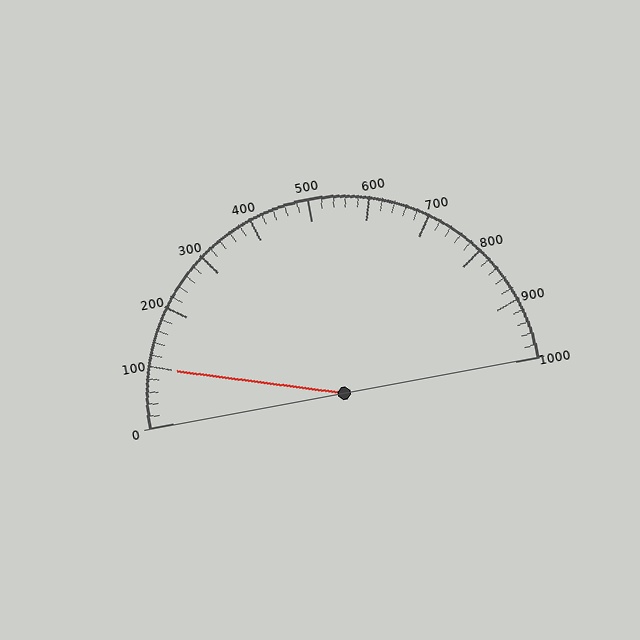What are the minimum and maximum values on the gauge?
The gauge ranges from 0 to 1000.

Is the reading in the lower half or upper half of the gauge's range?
The reading is in the lower half of the range (0 to 1000).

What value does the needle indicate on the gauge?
The needle indicates approximately 100.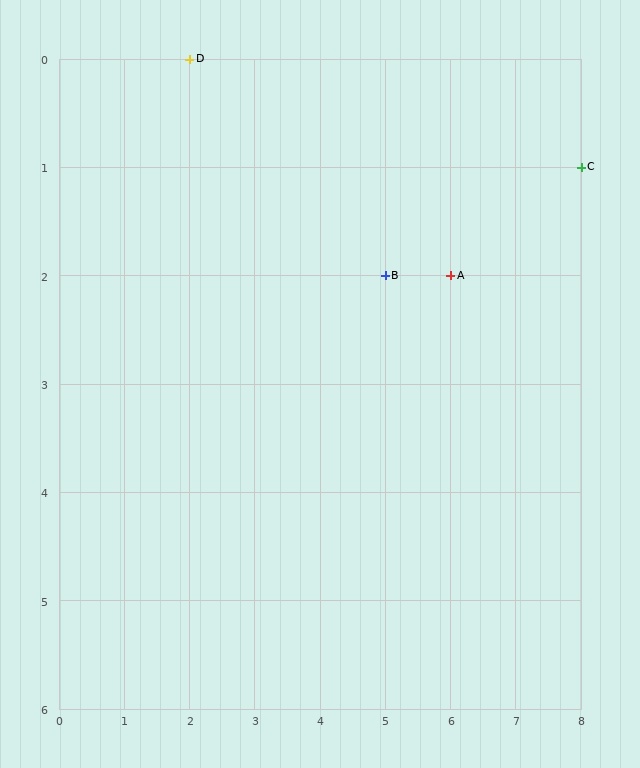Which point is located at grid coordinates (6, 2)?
Point A is at (6, 2).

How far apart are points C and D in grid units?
Points C and D are 6 columns and 1 row apart (about 6.1 grid units diagonally).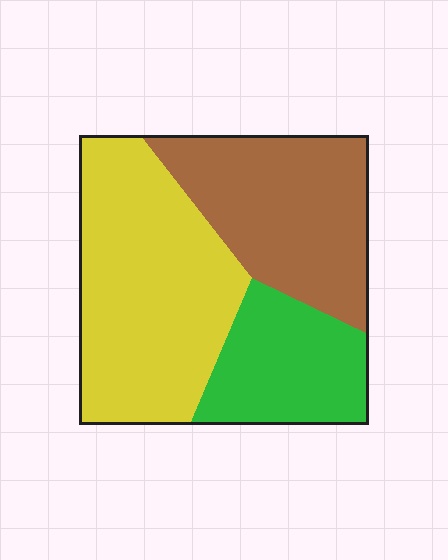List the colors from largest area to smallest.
From largest to smallest: yellow, brown, green.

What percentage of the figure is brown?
Brown takes up about one third (1/3) of the figure.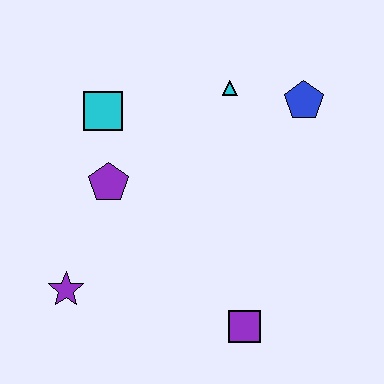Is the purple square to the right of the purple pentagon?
Yes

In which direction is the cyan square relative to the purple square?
The cyan square is above the purple square.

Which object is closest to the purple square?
The purple star is closest to the purple square.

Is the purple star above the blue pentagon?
No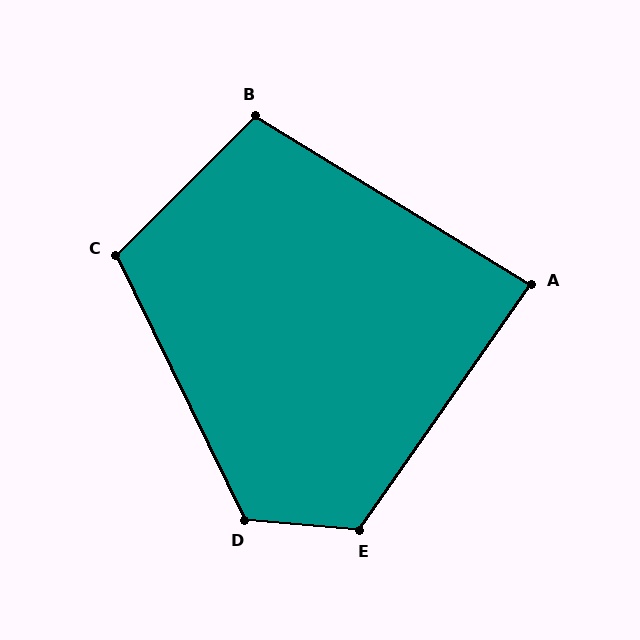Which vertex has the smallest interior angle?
A, at approximately 87 degrees.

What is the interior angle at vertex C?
Approximately 109 degrees (obtuse).